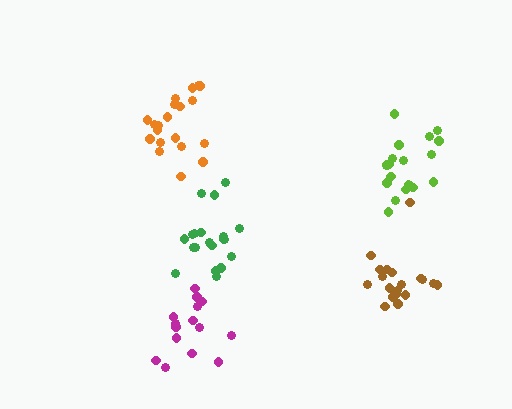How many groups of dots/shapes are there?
There are 5 groups.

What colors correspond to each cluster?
The clusters are colored: magenta, green, brown, orange, lime.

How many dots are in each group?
Group 1: 15 dots, Group 2: 20 dots, Group 3: 19 dots, Group 4: 20 dots, Group 5: 20 dots (94 total).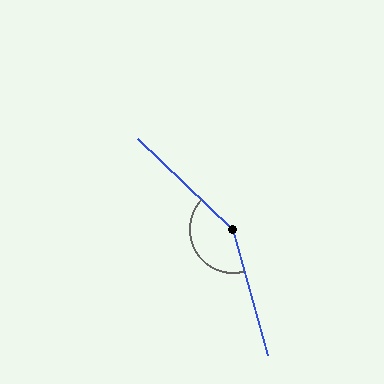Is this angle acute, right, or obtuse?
It is obtuse.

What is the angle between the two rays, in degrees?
Approximately 149 degrees.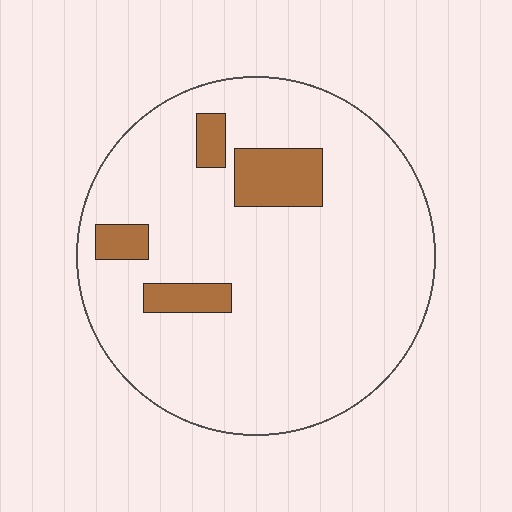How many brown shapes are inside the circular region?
4.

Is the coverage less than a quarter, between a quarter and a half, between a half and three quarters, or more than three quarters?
Less than a quarter.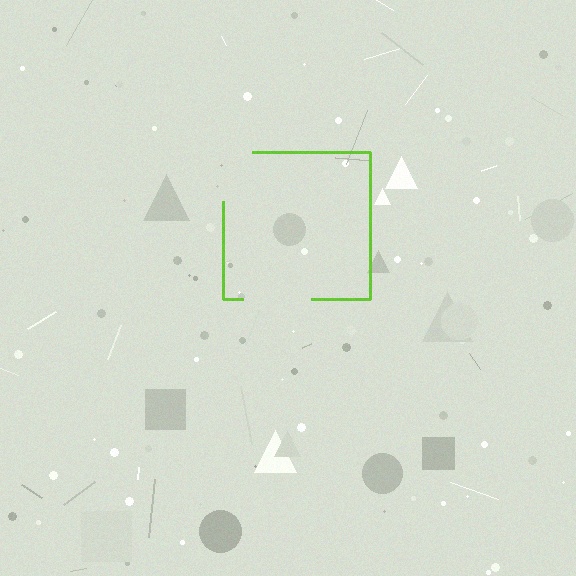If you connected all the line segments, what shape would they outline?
They would outline a square.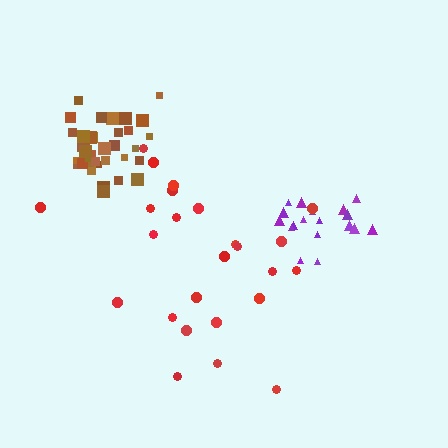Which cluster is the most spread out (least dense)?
Red.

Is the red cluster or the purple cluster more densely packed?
Purple.